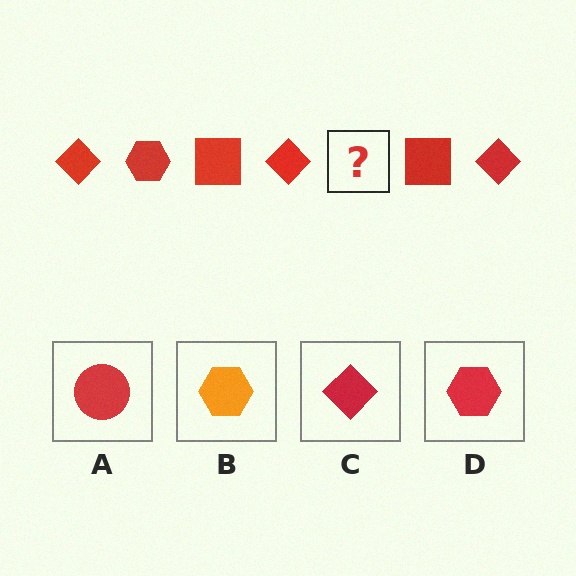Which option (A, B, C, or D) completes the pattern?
D.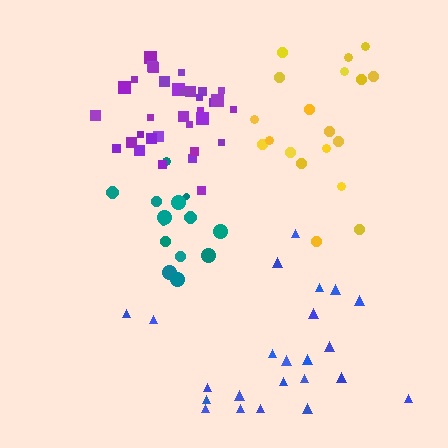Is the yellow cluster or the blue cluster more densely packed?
Blue.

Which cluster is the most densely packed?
Purple.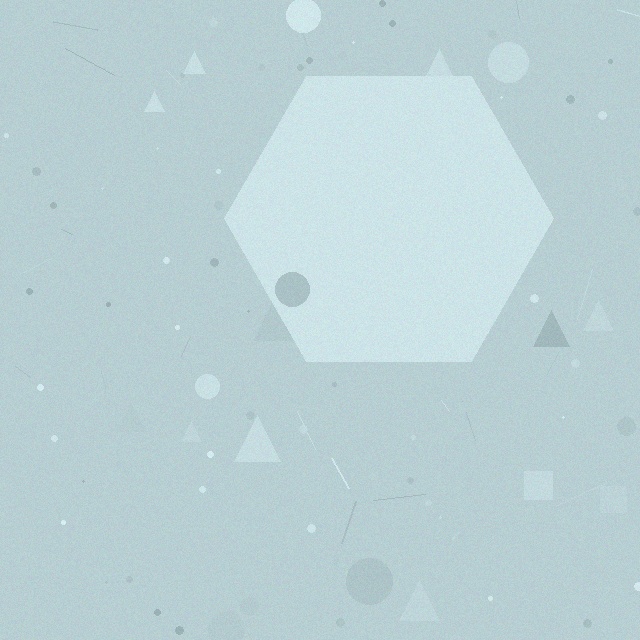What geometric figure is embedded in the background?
A hexagon is embedded in the background.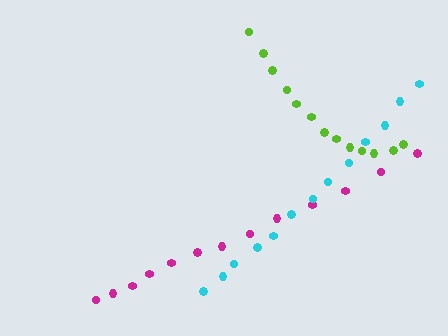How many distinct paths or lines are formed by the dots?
There are 3 distinct paths.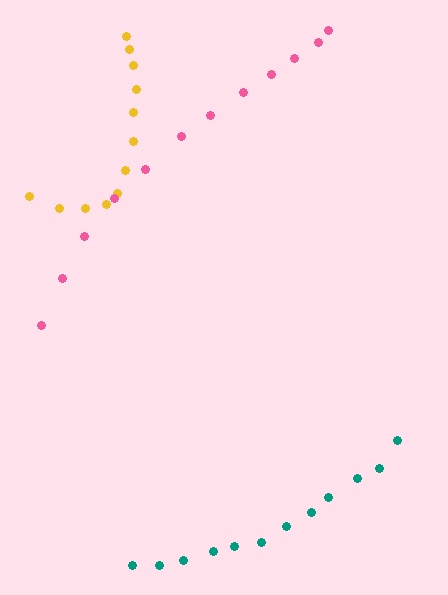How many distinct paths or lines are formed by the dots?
There are 3 distinct paths.